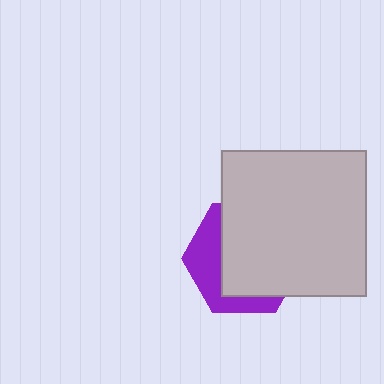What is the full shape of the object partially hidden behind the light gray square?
The partially hidden object is a purple hexagon.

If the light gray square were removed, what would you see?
You would see the complete purple hexagon.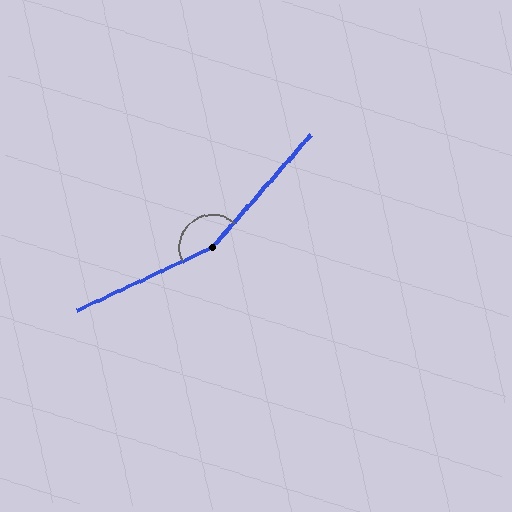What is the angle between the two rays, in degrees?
Approximately 156 degrees.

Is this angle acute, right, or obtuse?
It is obtuse.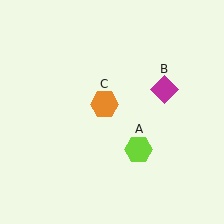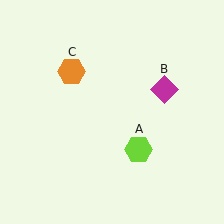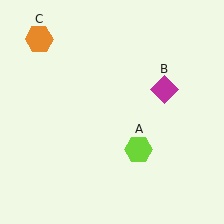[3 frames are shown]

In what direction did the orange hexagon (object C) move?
The orange hexagon (object C) moved up and to the left.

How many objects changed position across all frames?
1 object changed position: orange hexagon (object C).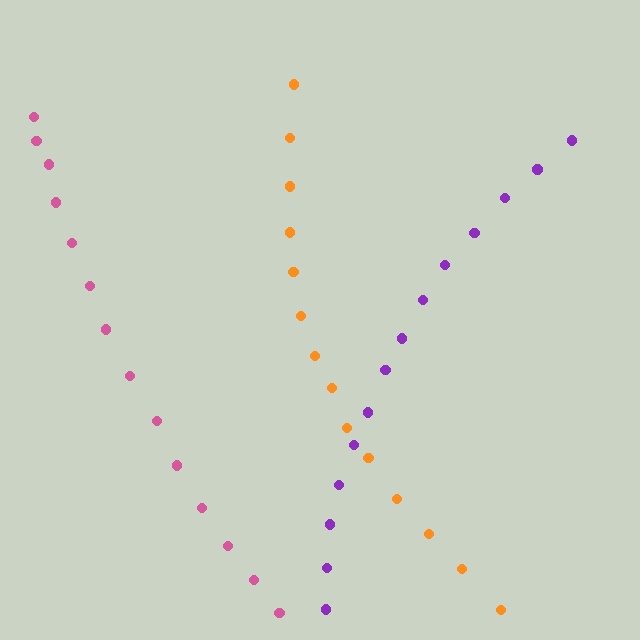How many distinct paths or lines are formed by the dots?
There are 3 distinct paths.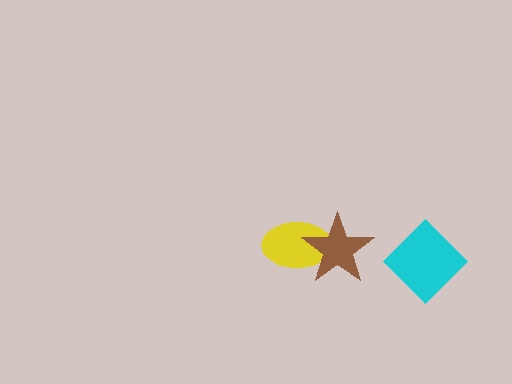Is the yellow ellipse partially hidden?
Yes, it is partially covered by another shape.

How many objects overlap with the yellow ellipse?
1 object overlaps with the yellow ellipse.